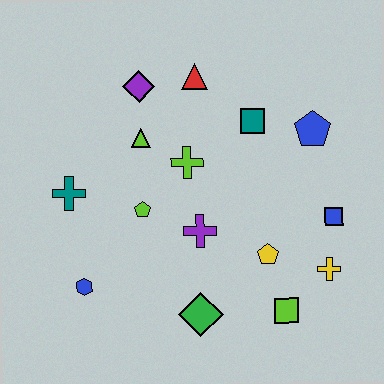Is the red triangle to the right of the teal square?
No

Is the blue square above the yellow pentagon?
Yes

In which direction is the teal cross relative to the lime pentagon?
The teal cross is to the left of the lime pentagon.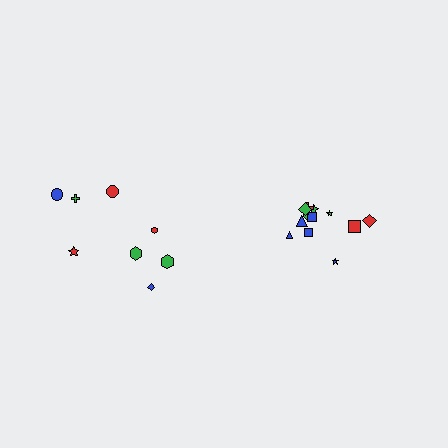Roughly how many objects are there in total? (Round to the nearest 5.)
Roughly 20 objects in total.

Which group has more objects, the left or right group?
The right group.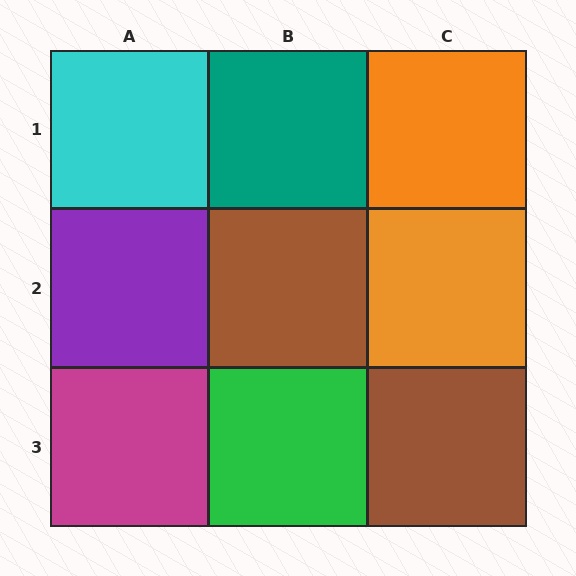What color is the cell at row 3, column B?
Green.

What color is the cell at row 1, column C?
Orange.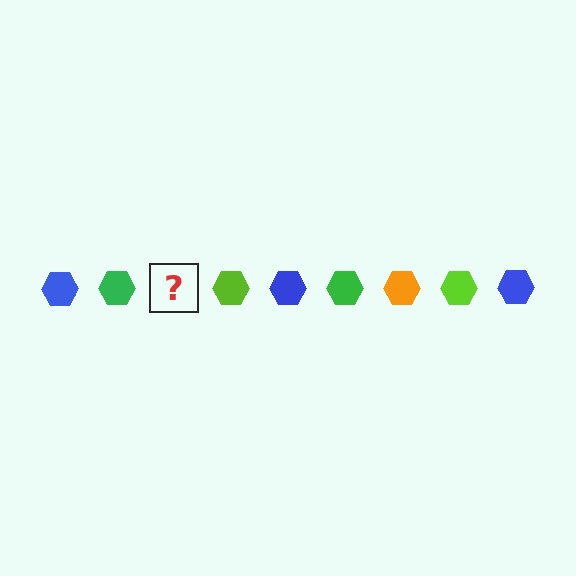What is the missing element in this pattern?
The missing element is an orange hexagon.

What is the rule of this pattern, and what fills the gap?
The rule is that the pattern cycles through blue, green, orange, lime hexagons. The gap should be filled with an orange hexagon.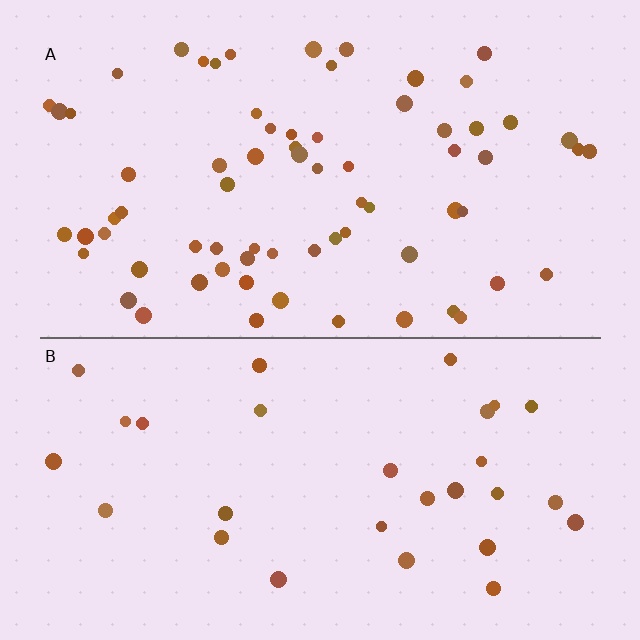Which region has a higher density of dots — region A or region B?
A (the top).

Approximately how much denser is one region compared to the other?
Approximately 2.4× — region A over region B.